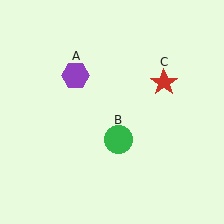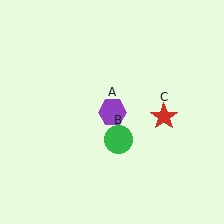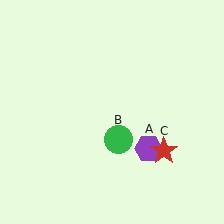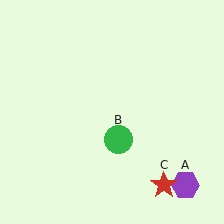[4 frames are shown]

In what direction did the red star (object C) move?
The red star (object C) moved down.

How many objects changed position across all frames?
2 objects changed position: purple hexagon (object A), red star (object C).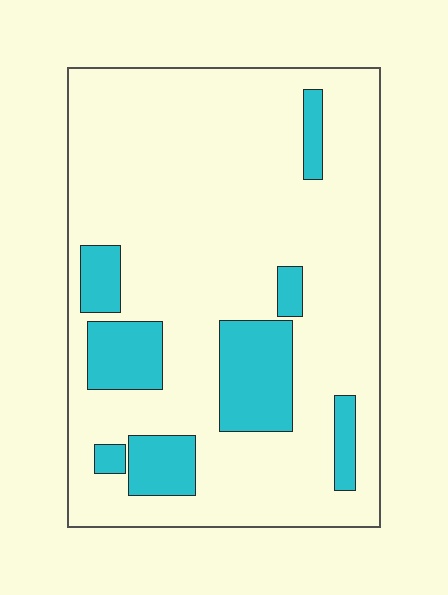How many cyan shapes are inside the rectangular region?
8.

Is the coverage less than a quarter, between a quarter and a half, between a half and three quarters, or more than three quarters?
Less than a quarter.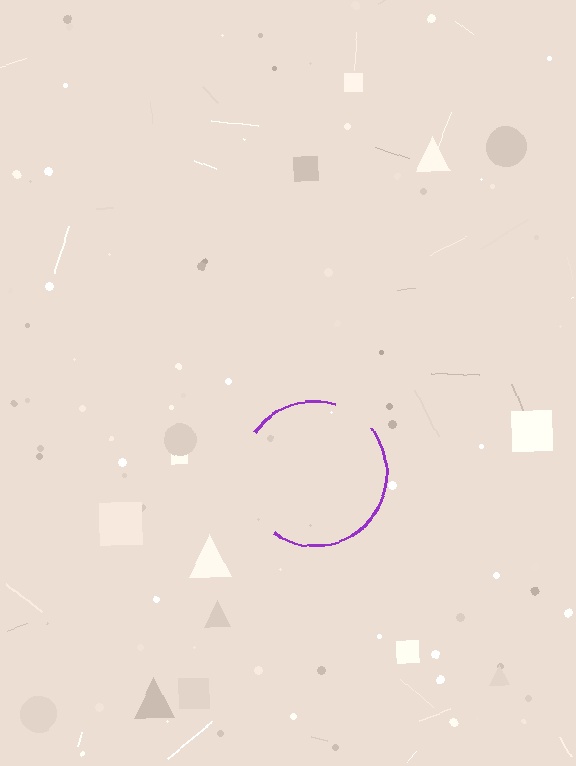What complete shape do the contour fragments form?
The contour fragments form a circle.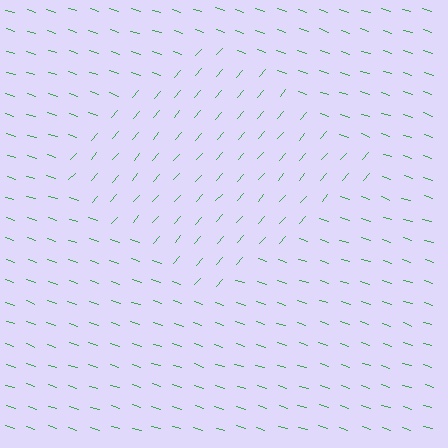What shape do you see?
I see a diamond.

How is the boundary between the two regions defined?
The boundary is defined purely by a change in line orientation (approximately 67 degrees difference). All lines are the same color and thickness.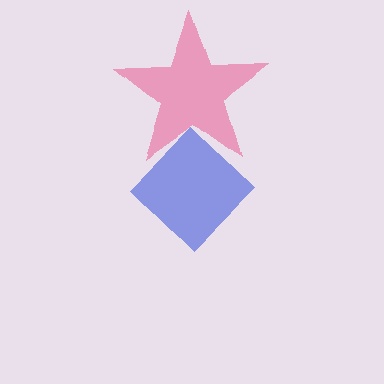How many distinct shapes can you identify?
There are 2 distinct shapes: a blue diamond, a pink star.